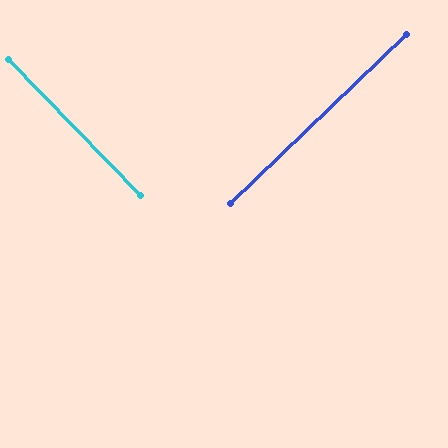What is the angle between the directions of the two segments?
Approximately 89 degrees.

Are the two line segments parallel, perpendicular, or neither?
Perpendicular — they meet at approximately 89°.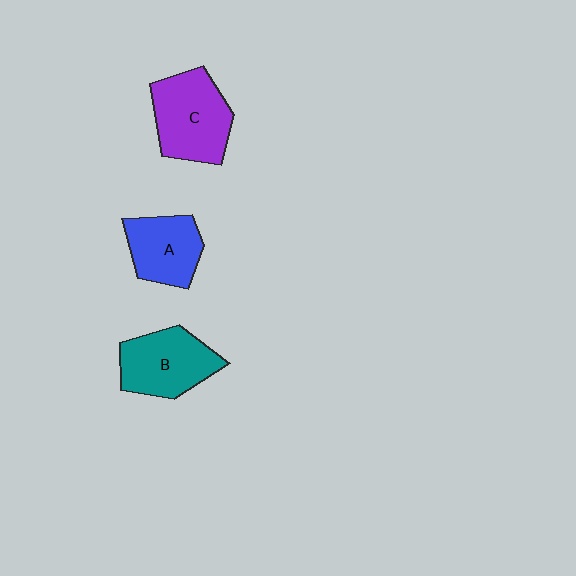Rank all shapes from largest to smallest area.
From largest to smallest: C (purple), B (teal), A (blue).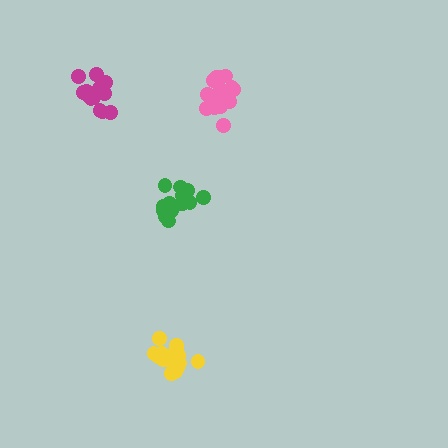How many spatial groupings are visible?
There are 4 spatial groupings.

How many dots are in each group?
Group 1: 18 dots, Group 2: 15 dots, Group 3: 16 dots, Group 4: 15 dots (64 total).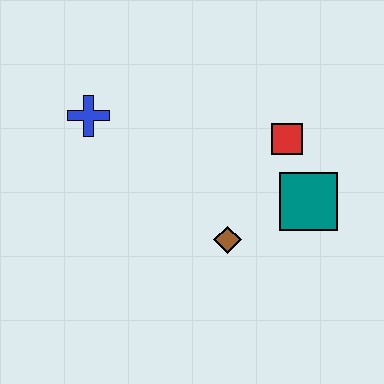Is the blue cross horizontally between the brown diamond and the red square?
No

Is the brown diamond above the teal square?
No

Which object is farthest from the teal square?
The blue cross is farthest from the teal square.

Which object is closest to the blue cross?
The brown diamond is closest to the blue cross.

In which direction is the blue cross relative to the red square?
The blue cross is to the left of the red square.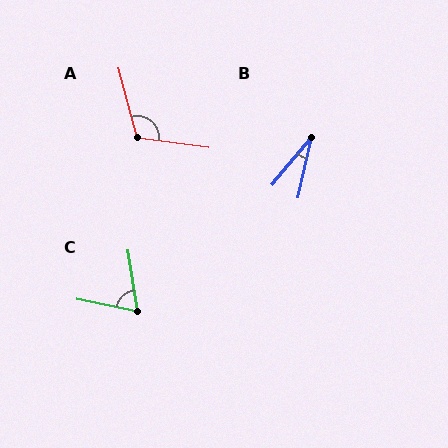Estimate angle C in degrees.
Approximately 70 degrees.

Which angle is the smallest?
B, at approximately 27 degrees.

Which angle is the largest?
A, at approximately 112 degrees.